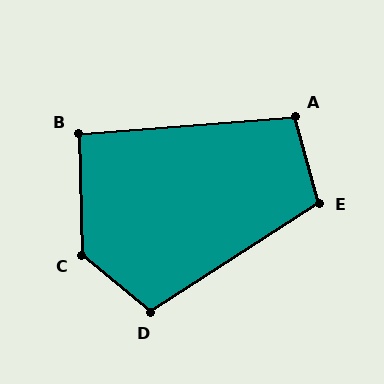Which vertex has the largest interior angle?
C, at approximately 131 degrees.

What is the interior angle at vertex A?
Approximately 101 degrees (obtuse).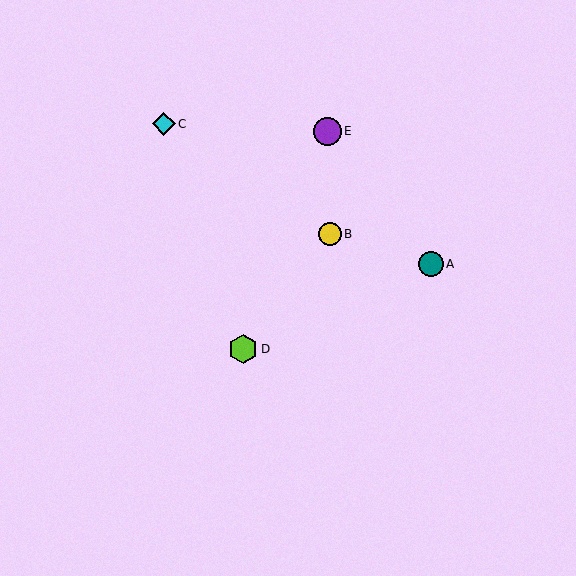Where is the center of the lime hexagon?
The center of the lime hexagon is at (243, 349).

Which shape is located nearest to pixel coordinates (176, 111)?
The cyan diamond (labeled C) at (164, 124) is nearest to that location.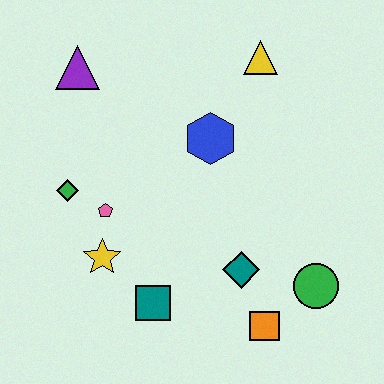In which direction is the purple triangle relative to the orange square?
The purple triangle is above the orange square.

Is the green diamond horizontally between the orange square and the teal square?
No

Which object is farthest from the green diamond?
The green circle is farthest from the green diamond.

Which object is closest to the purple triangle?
The green diamond is closest to the purple triangle.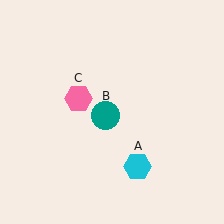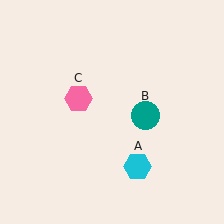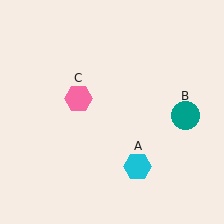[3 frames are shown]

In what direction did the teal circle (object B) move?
The teal circle (object B) moved right.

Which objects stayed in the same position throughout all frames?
Cyan hexagon (object A) and pink hexagon (object C) remained stationary.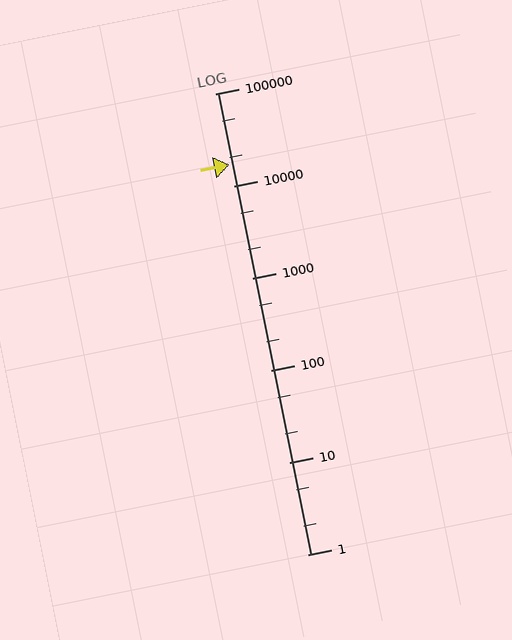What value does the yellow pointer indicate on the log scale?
The pointer indicates approximately 17000.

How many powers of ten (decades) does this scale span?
The scale spans 5 decades, from 1 to 100000.